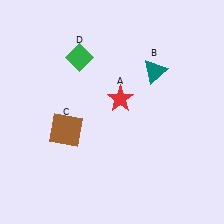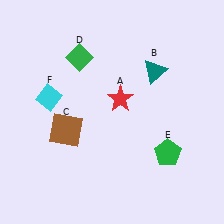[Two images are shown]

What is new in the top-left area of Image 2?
A cyan diamond (F) was added in the top-left area of Image 2.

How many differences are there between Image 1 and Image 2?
There are 2 differences between the two images.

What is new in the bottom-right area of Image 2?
A green pentagon (E) was added in the bottom-right area of Image 2.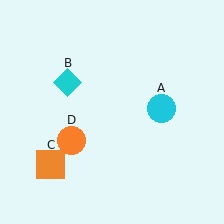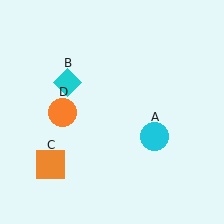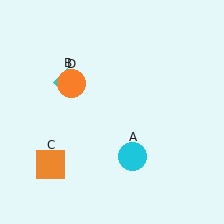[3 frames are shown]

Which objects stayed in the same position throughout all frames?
Cyan diamond (object B) and orange square (object C) remained stationary.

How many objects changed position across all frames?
2 objects changed position: cyan circle (object A), orange circle (object D).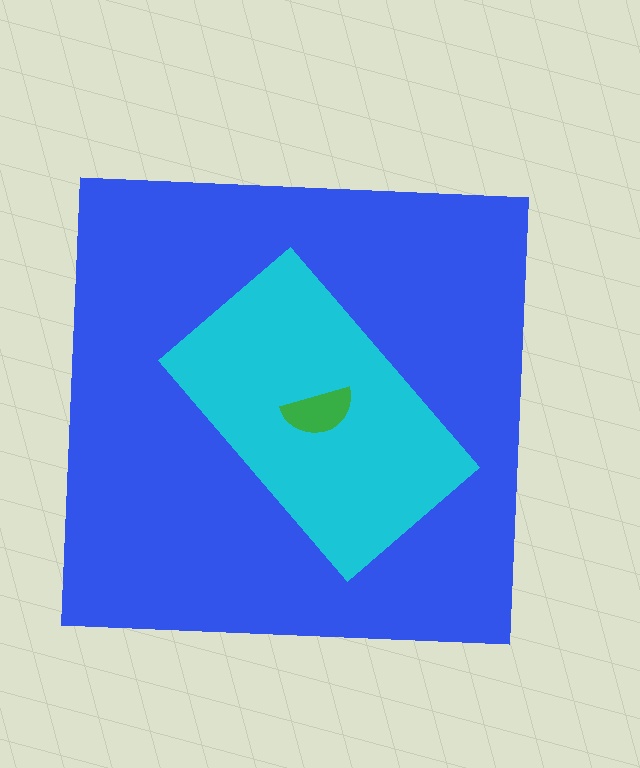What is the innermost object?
The green semicircle.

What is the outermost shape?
The blue square.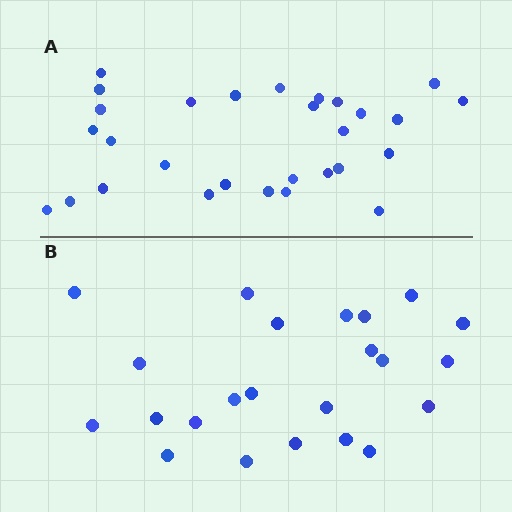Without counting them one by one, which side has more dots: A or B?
Region A (the top region) has more dots.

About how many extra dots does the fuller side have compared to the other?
Region A has about 6 more dots than region B.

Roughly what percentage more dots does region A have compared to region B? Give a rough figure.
About 25% more.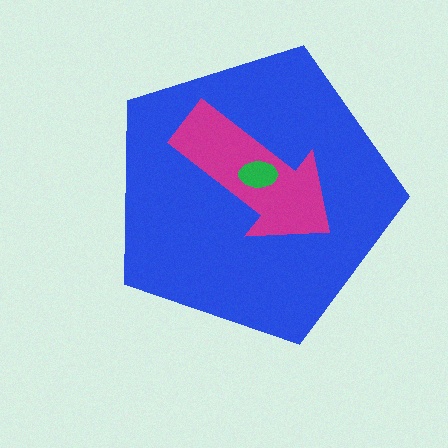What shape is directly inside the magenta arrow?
The green ellipse.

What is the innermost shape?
The green ellipse.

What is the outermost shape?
The blue pentagon.